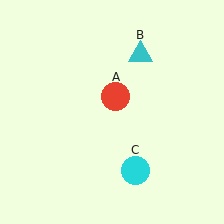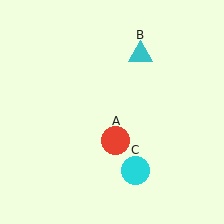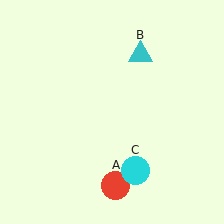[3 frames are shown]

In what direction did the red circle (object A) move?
The red circle (object A) moved down.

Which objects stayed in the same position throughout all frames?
Cyan triangle (object B) and cyan circle (object C) remained stationary.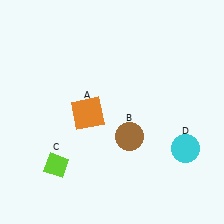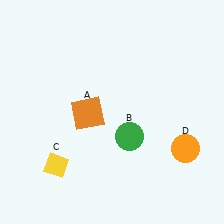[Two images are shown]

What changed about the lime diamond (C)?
In Image 1, C is lime. In Image 2, it changed to yellow.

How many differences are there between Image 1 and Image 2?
There are 3 differences between the two images.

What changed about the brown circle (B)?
In Image 1, B is brown. In Image 2, it changed to green.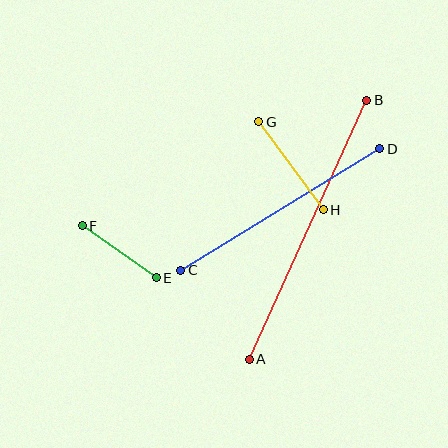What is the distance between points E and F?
The distance is approximately 90 pixels.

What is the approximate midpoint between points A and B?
The midpoint is at approximately (308, 230) pixels.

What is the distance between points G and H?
The distance is approximately 109 pixels.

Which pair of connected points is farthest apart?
Points A and B are farthest apart.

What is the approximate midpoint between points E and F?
The midpoint is at approximately (119, 252) pixels.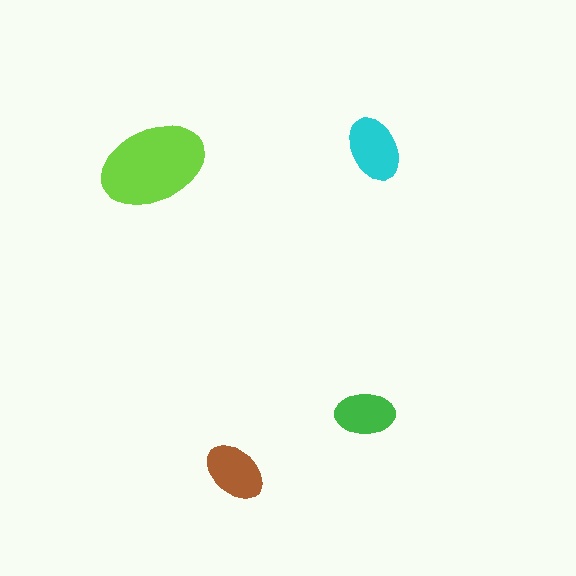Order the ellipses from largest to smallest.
the lime one, the cyan one, the brown one, the green one.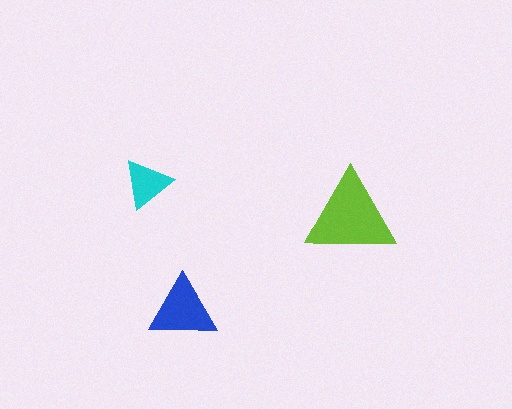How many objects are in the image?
There are 3 objects in the image.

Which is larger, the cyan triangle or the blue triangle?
The blue one.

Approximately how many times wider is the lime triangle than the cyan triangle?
About 2 times wider.